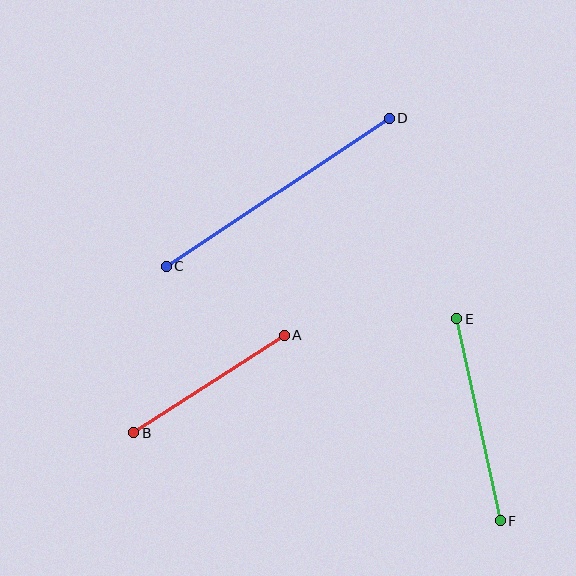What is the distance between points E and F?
The distance is approximately 206 pixels.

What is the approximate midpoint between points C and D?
The midpoint is at approximately (278, 192) pixels.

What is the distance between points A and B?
The distance is approximately 179 pixels.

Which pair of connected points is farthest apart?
Points C and D are farthest apart.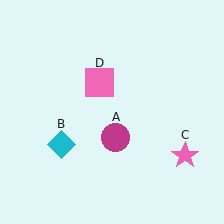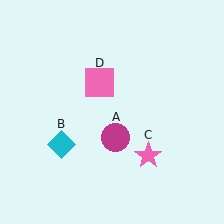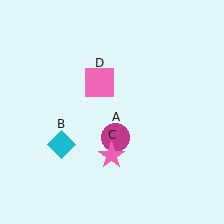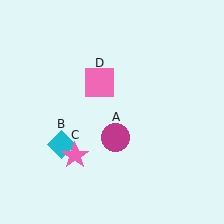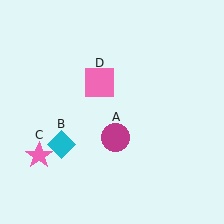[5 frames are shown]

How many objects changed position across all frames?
1 object changed position: pink star (object C).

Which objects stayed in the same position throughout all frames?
Magenta circle (object A) and cyan diamond (object B) and pink square (object D) remained stationary.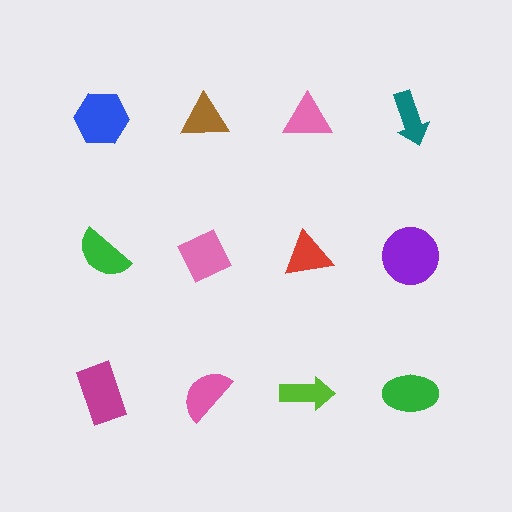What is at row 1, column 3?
A pink triangle.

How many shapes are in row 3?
4 shapes.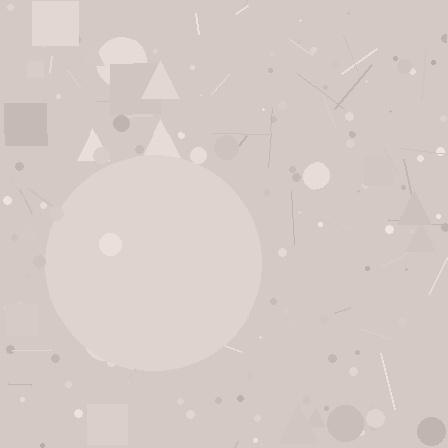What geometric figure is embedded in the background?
A circle is embedded in the background.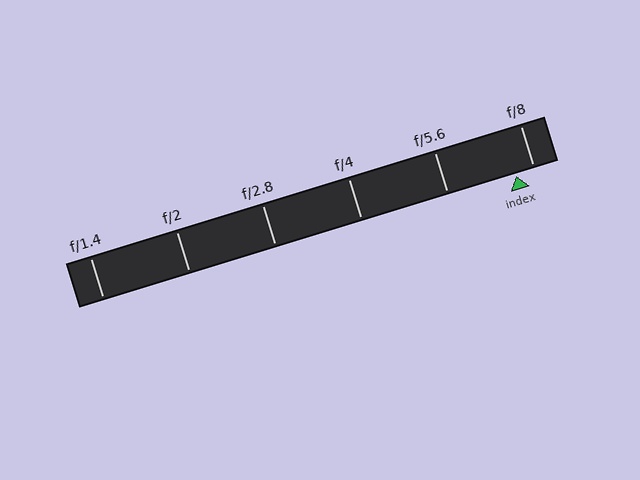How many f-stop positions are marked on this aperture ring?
There are 6 f-stop positions marked.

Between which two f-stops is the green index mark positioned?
The index mark is between f/5.6 and f/8.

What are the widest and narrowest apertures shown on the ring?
The widest aperture shown is f/1.4 and the narrowest is f/8.